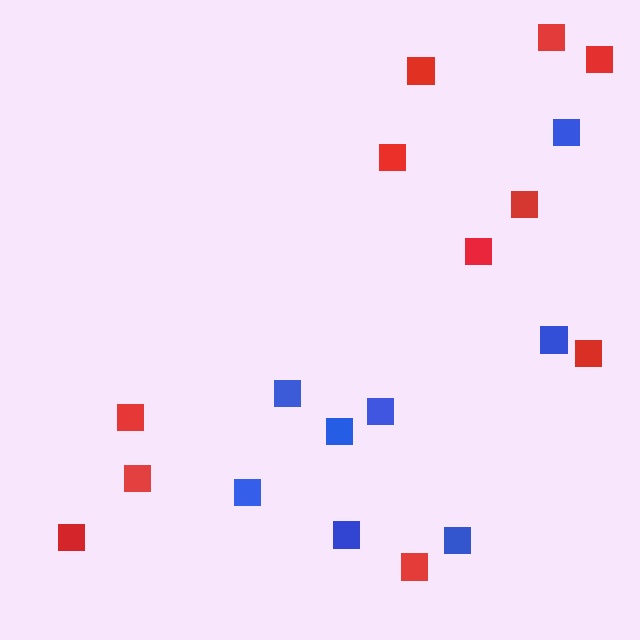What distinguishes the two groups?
There are 2 groups: one group of blue squares (8) and one group of red squares (11).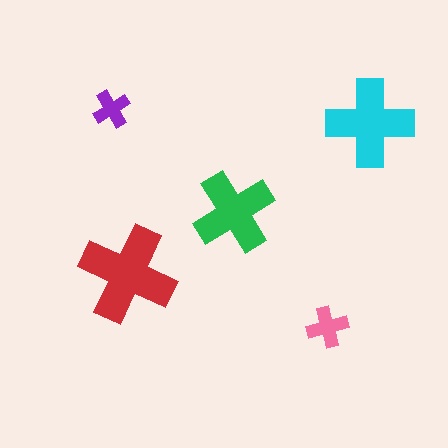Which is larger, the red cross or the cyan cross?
The red one.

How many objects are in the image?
There are 5 objects in the image.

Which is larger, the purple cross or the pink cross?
The pink one.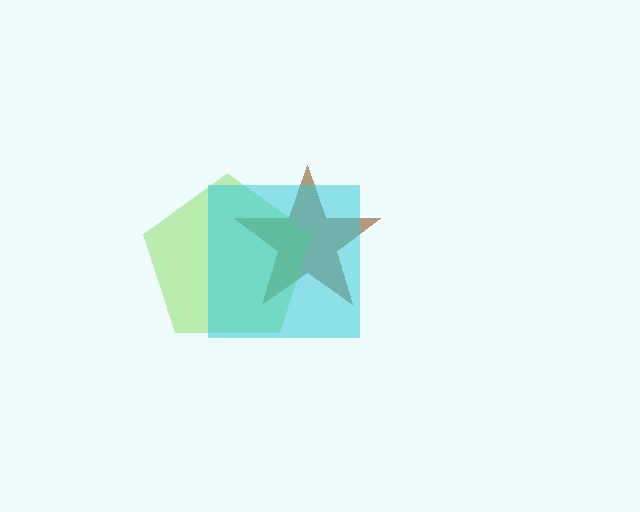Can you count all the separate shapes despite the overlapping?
Yes, there are 3 separate shapes.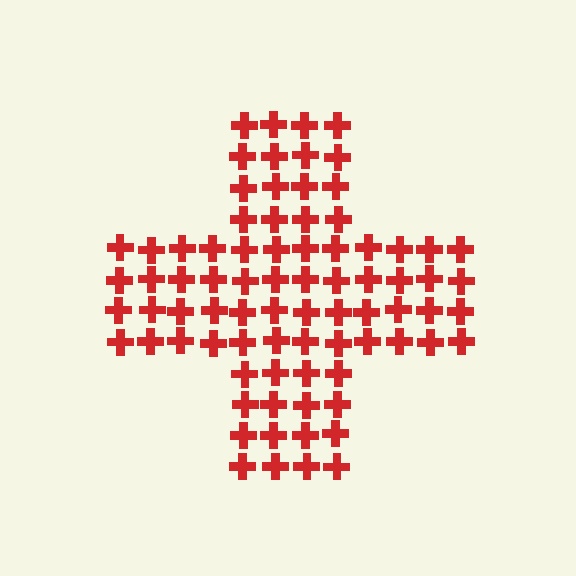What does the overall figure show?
The overall figure shows a cross.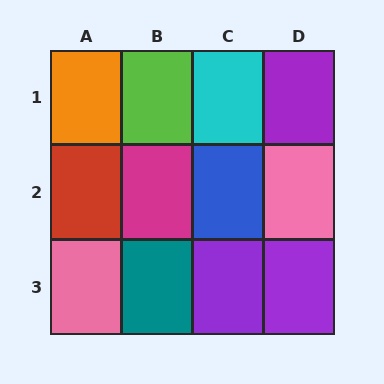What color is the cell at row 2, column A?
Red.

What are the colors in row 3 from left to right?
Pink, teal, purple, purple.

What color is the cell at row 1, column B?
Lime.